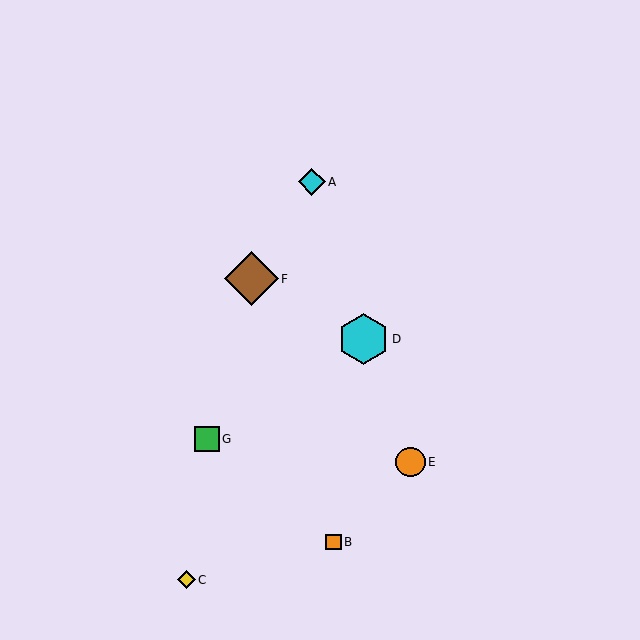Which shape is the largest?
The brown diamond (labeled F) is the largest.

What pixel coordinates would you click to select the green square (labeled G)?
Click at (207, 439) to select the green square G.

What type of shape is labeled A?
Shape A is a cyan diamond.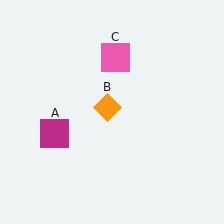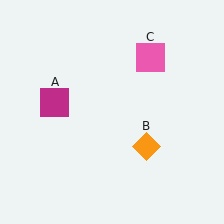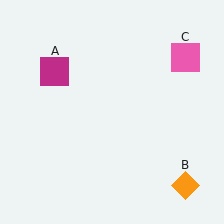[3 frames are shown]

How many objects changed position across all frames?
3 objects changed position: magenta square (object A), orange diamond (object B), pink square (object C).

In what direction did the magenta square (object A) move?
The magenta square (object A) moved up.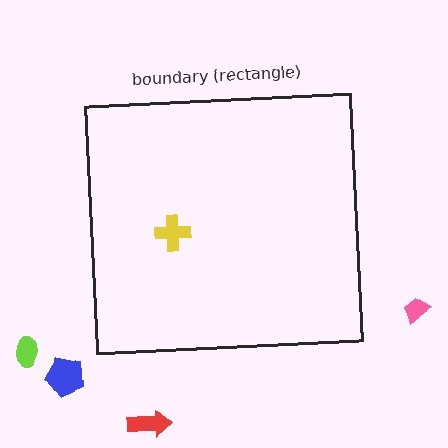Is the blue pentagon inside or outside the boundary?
Outside.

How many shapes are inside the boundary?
1 inside, 4 outside.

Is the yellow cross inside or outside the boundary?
Inside.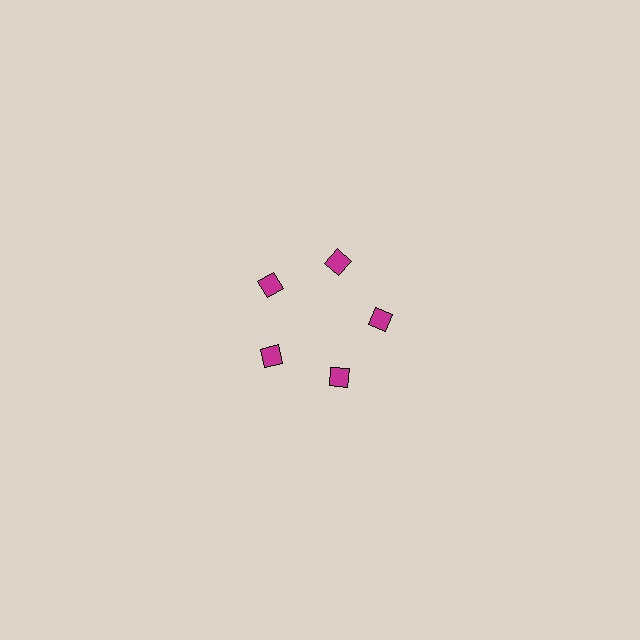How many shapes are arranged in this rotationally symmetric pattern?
There are 5 shapes, arranged in 5 groups of 1.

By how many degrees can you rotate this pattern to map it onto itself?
The pattern maps onto itself every 72 degrees of rotation.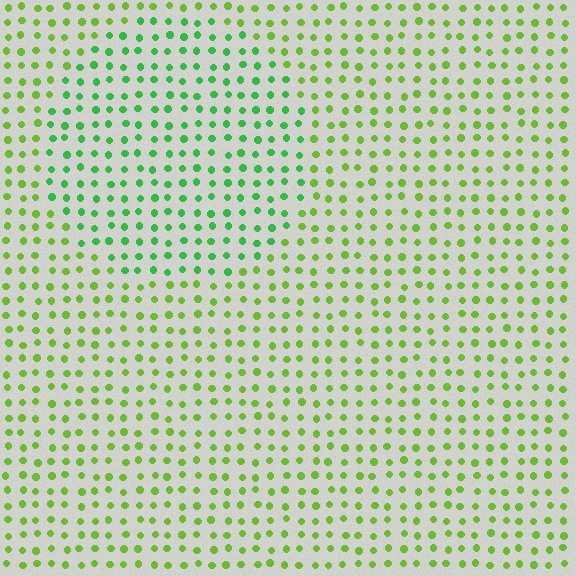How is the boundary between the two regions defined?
The boundary is defined purely by a slight shift in hue (about 34 degrees). Spacing, size, and orientation are identical on both sides.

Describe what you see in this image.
The image is filled with small lime elements in a uniform arrangement. A circle-shaped region is visible where the elements are tinted to a slightly different hue, forming a subtle color boundary.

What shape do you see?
I see a circle.